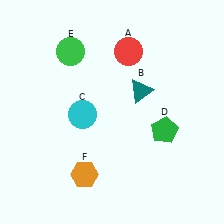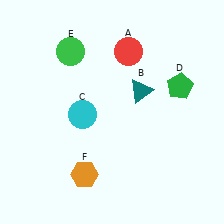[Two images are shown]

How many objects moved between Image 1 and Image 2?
1 object moved between the two images.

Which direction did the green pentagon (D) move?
The green pentagon (D) moved up.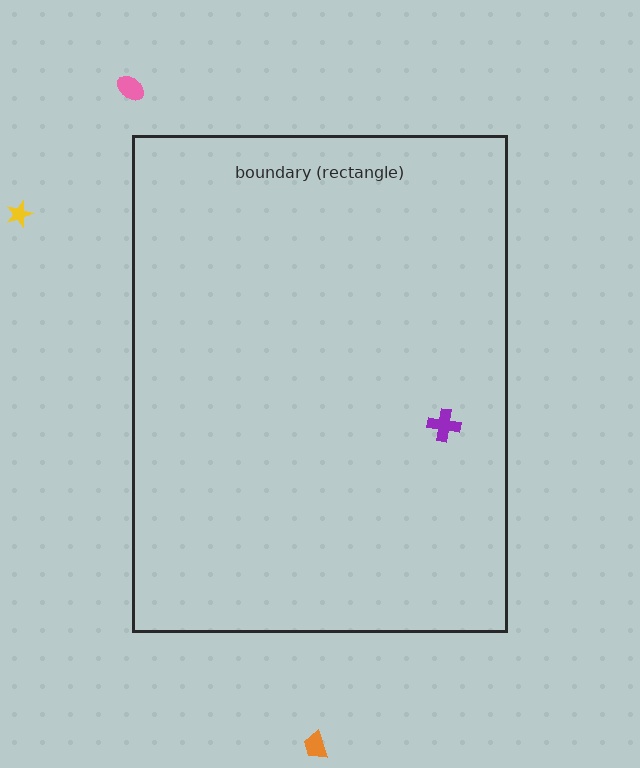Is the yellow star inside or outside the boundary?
Outside.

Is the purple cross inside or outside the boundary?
Inside.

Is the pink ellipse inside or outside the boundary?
Outside.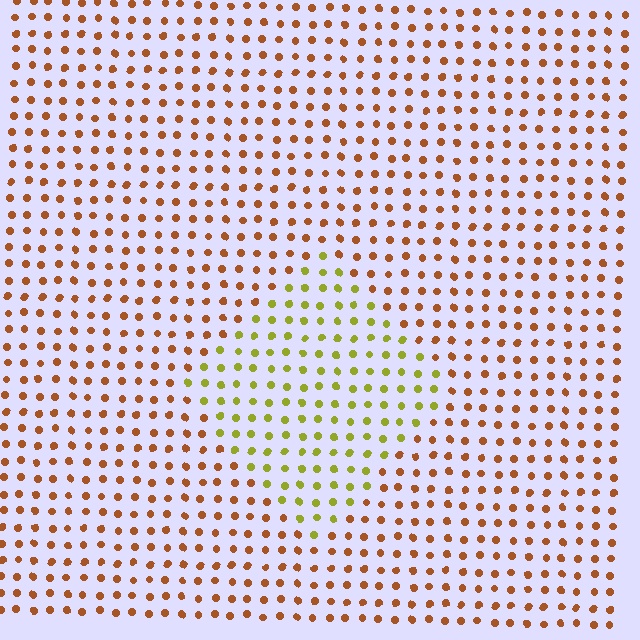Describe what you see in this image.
The image is filled with small brown elements in a uniform arrangement. A diamond-shaped region is visible where the elements are tinted to a slightly different hue, forming a subtle color boundary.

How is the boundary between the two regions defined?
The boundary is defined purely by a slight shift in hue (about 48 degrees). Spacing, size, and orientation are identical on both sides.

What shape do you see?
I see a diamond.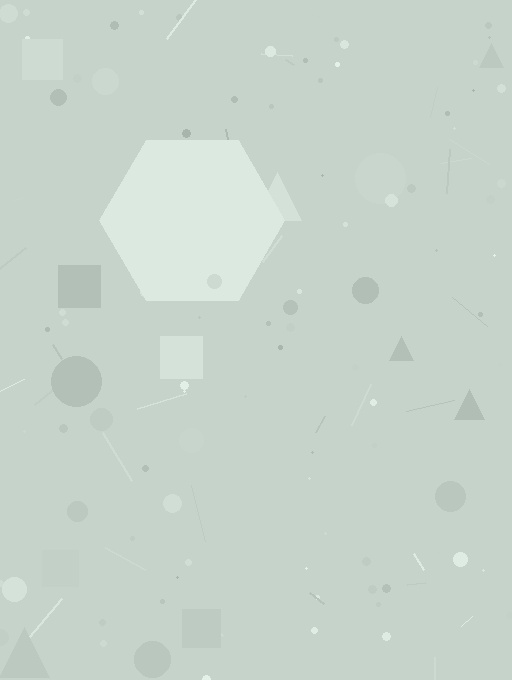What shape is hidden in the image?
A hexagon is hidden in the image.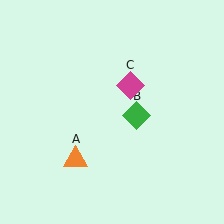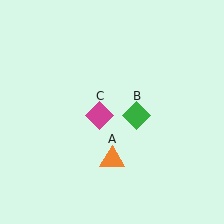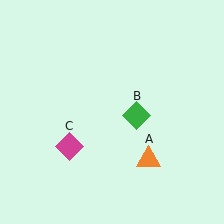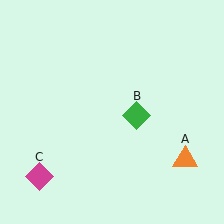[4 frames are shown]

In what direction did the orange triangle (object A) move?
The orange triangle (object A) moved right.